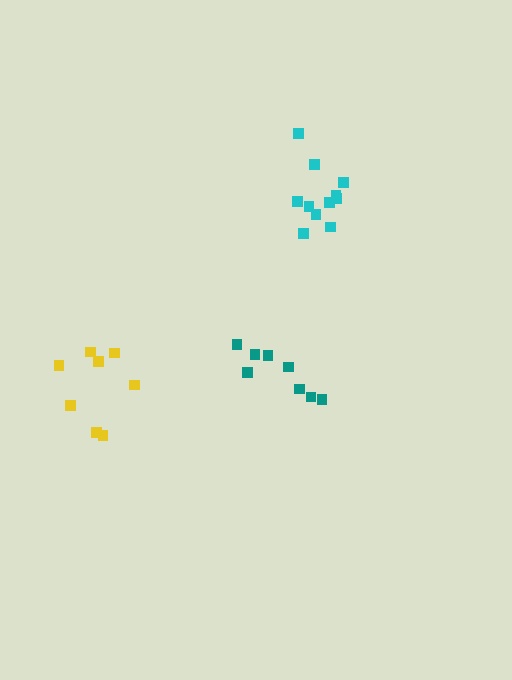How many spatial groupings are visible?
There are 3 spatial groupings.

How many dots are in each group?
Group 1: 8 dots, Group 2: 8 dots, Group 3: 11 dots (27 total).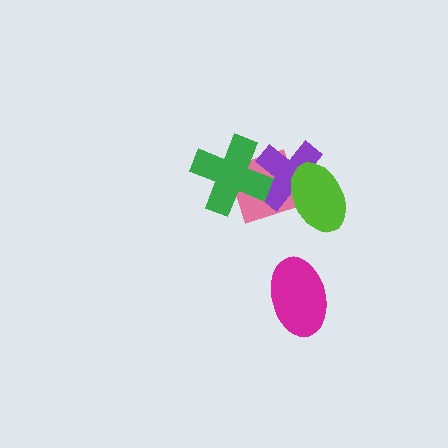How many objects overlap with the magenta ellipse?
0 objects overlap with the magenta ellipse.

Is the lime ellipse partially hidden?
No, no other shape covers it.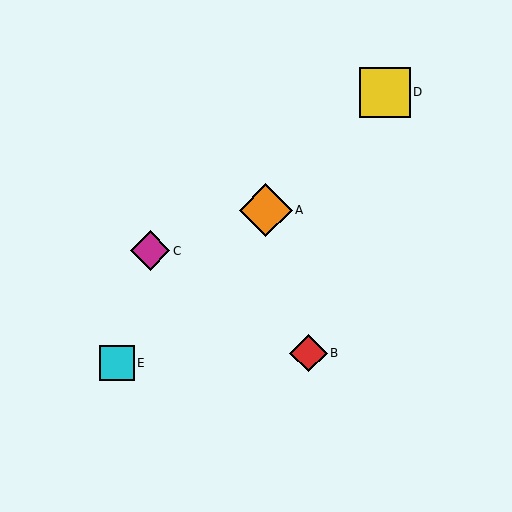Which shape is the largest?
The orange diamond (labeled A) is the largest.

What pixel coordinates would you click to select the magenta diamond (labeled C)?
Click at (150, 251) to select the magenta diamond C.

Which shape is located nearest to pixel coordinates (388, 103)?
The yellow square (labeled D) at (385, 92) is nearest to that location.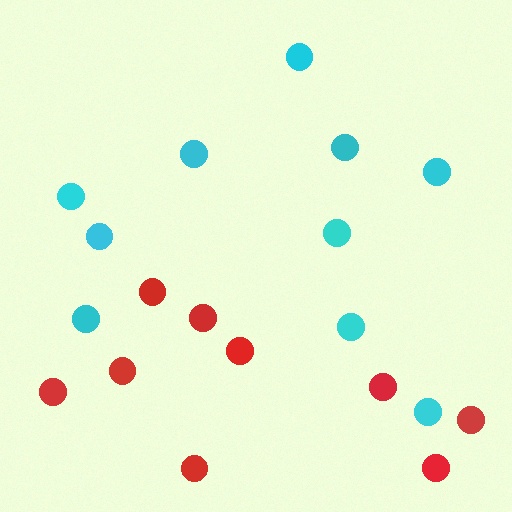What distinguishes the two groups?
There are 2 groups: one group of red circles (9) and one group of cyan circles (10).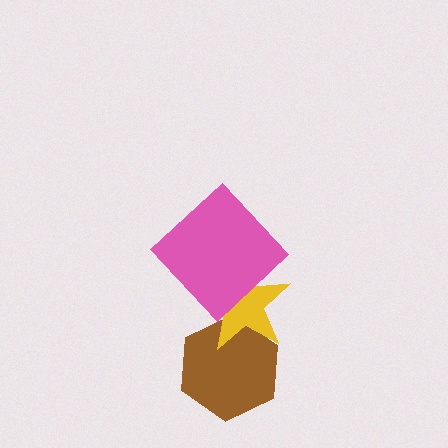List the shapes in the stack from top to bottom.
From top to bottom: the pink diamond, the yellow star, the brown hexagon.